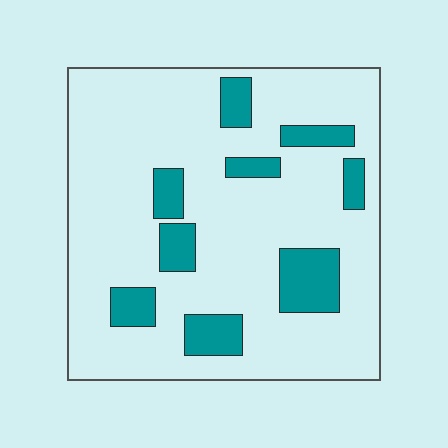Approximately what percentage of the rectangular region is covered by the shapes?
Approximately 20%.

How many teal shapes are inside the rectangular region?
9.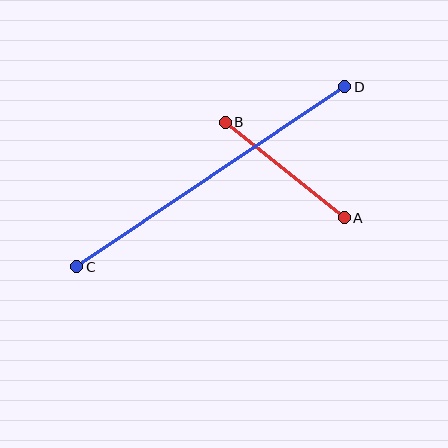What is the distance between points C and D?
The distance is approximately 323 pixels.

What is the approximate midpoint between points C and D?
The midpoint is at approximately (211, 177) pixels.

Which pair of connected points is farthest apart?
Points C and D are farthest apart.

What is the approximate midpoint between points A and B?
The midpoint is at approximately (285, 170) pixels.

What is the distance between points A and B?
The distance is approximately 152 pixels.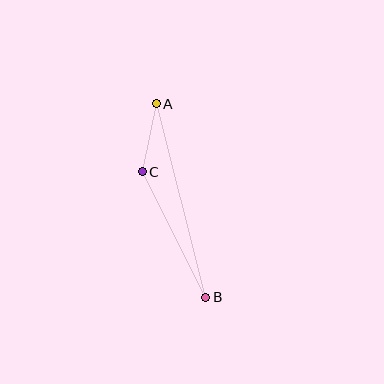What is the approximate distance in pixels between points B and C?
The distance between B and C is approximately 141 pixels.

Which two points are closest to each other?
Points A and C are closest to each other.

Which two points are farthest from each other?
Points A and B are farthest from each other.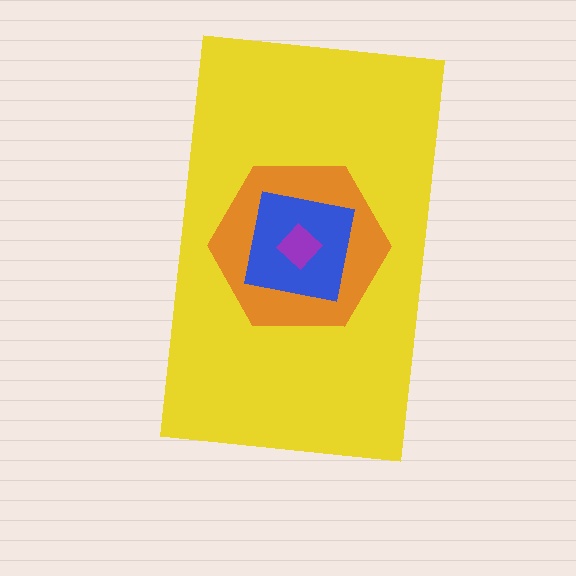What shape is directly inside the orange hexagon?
The blue square.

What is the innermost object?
The purple diamond.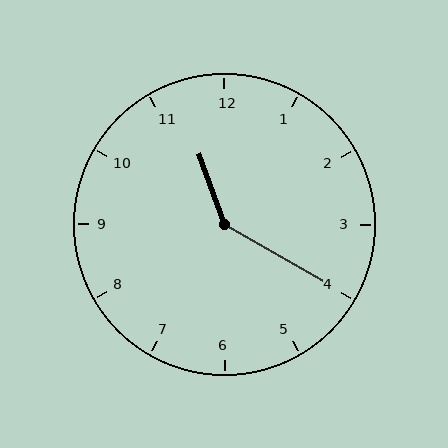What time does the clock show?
11:20.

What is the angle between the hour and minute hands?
Approximately 140 degrees.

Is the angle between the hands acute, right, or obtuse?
It is obtuse.